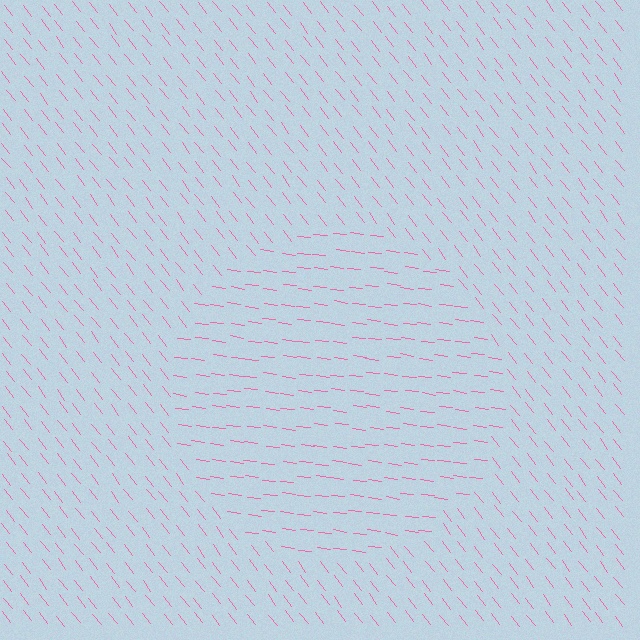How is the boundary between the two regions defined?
The boundary is defined purely by a change in line orientation (approximately 45 degrees difference). All lines are the same color and thickness.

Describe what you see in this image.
The image is filled with small pink line segments. A circle region in the image has lines oriented differently from the surrounding lines, creating a visible texture boundary.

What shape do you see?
I see a circle.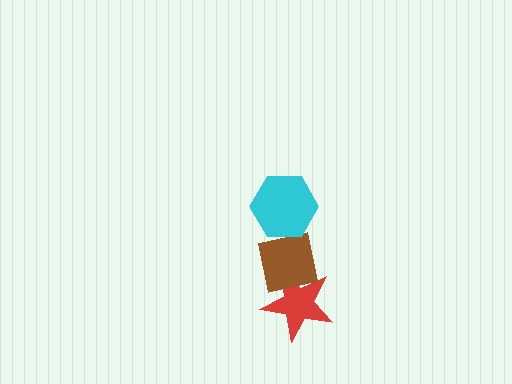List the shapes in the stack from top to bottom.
From top to bottom: the cyan hexagon, the brown square, the red star.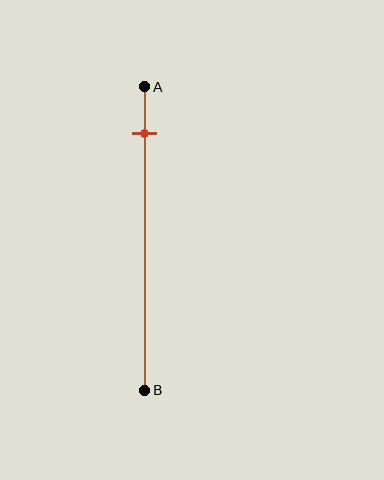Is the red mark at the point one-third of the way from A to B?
No, the mark is at about 15% from A, not at the 33% one-third point.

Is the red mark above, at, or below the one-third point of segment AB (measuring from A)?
The red mark is above the one-third point of segment AB.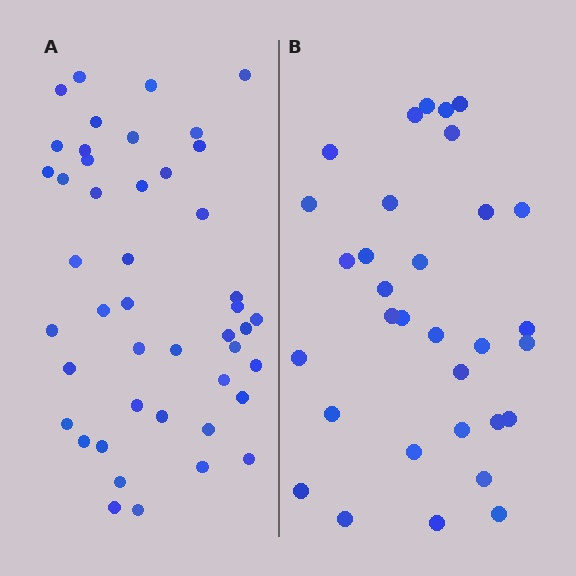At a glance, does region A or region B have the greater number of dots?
Region A (the left region) has more dots.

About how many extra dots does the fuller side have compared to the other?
Region A has approximately 15 more dots than region B.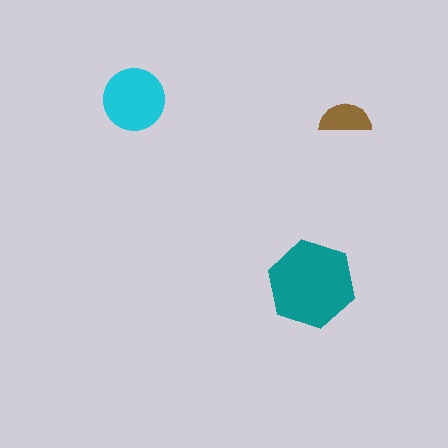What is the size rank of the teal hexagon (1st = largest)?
1st.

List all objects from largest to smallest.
The teal hexagon, the cyan circle, the brown semicircle.